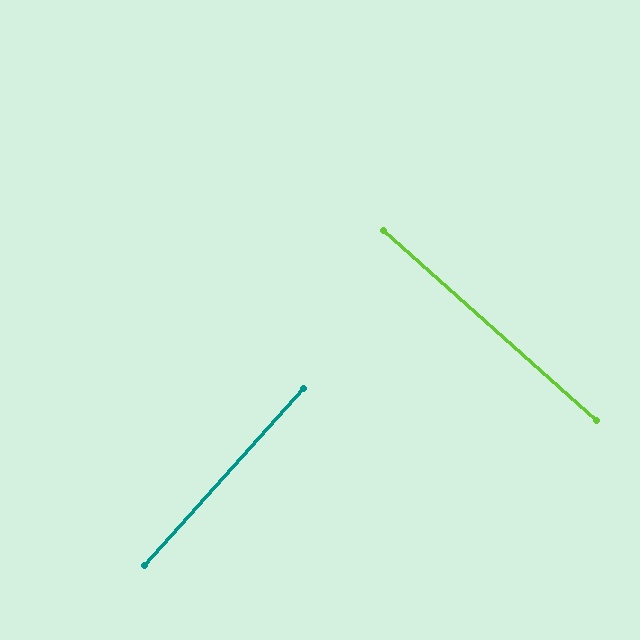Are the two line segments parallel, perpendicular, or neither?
Perpendicular — they meet at approximately 90°.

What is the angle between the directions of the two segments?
Approximately 90 degrees.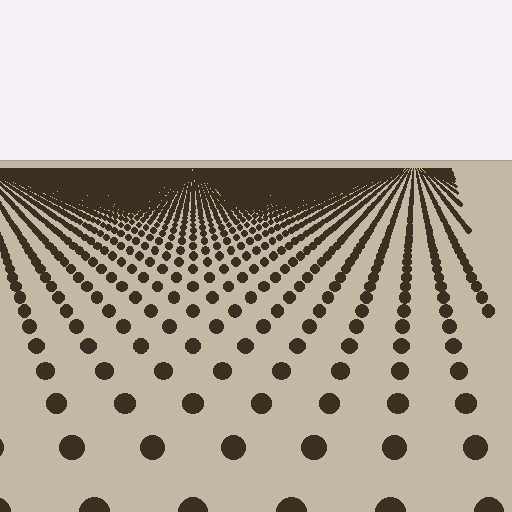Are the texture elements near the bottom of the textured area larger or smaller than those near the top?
Larger. Near the bottom, elements are closer to the viewer and appear at a bigger on-screen size.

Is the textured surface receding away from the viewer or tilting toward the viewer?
The surface is receding away from the viewer. Texture elements get smaller and denser toward the top.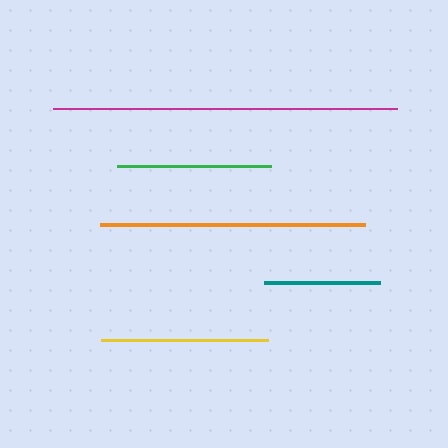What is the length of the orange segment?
The orange segment is approximately 265 pixels long.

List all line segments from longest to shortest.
From longest to shortest: magenta, orange, yellow, green, teal.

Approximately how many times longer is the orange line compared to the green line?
The orange line is approximately 1.7 times the length of the green line.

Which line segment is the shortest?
The teal line is the shortest at approximately 116 pixels.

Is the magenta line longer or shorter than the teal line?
The magenta line is longer than the teal line.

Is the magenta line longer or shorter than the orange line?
The magenta line is longer than the orange line.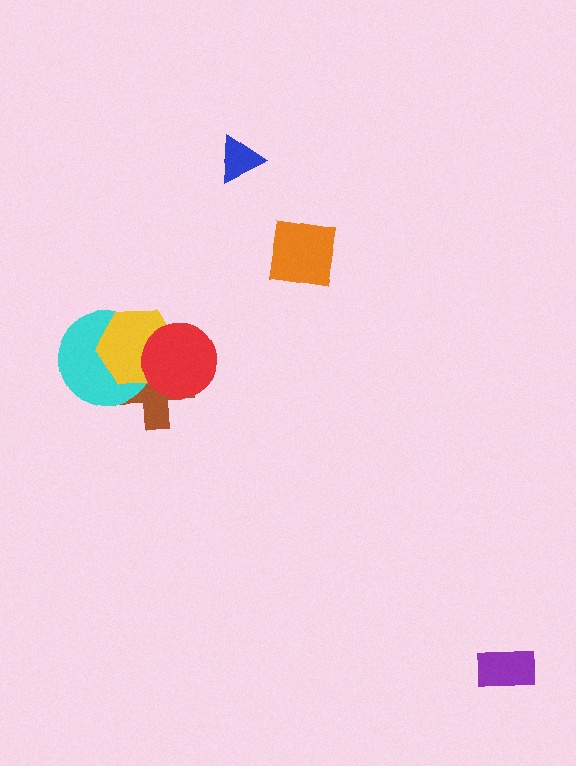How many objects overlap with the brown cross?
3 objects overlap with the brown cross.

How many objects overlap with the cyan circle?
3 objects overlap with the cyan circle.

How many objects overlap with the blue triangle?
0 objects overlap with the blue triangle.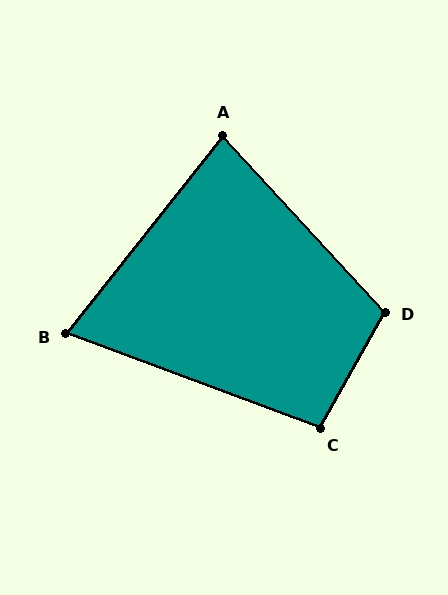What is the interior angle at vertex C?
Approximately 99 degrees (obtuse).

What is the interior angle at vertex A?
Approximately 81 degrees (acute).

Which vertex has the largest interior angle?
D, at approximately 108 degrees.